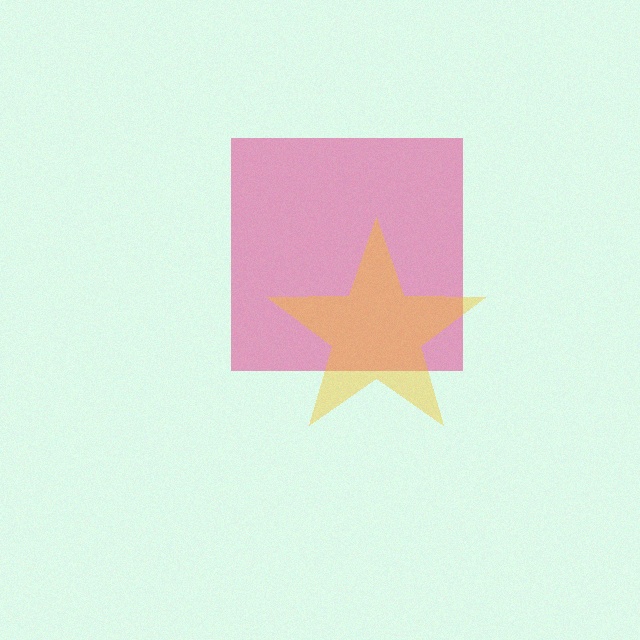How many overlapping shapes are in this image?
There are 2 overlapping shapes in the image.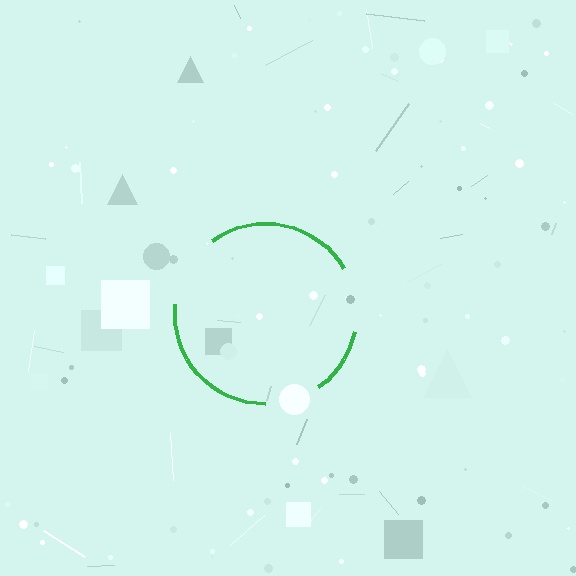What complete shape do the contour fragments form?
The contour fragments form a circle.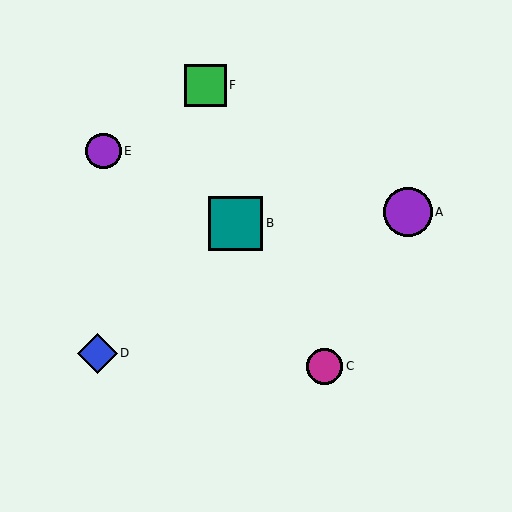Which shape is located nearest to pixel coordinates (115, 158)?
The purple circle (labeled E) at (104, 151) is nearest to that location.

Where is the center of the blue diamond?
The center of the blue diamond is at (97, 353).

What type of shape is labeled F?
Shape F is a green square.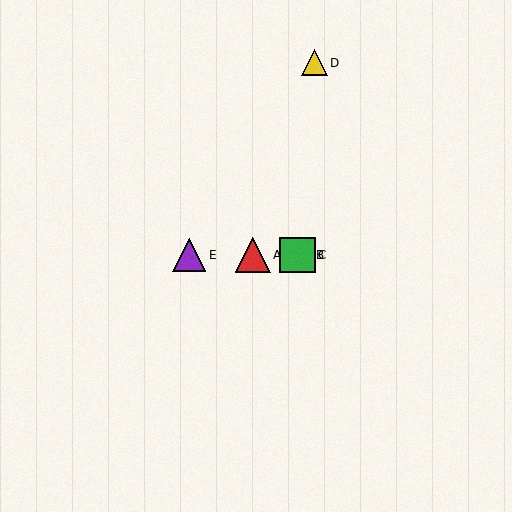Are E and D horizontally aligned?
No, E is at y≈255 and D is at y≈63.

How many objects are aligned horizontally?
4 objects (A, B, C, E) are aligned horizontally.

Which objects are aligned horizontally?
Objects A, B, C, E are aligned horizontally.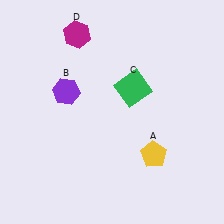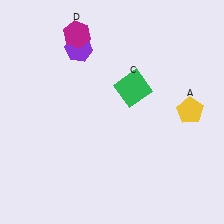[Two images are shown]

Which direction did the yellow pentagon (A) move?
The yellow pentagon (A) moved up.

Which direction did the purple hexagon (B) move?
The purple hexagon (B) moved up.